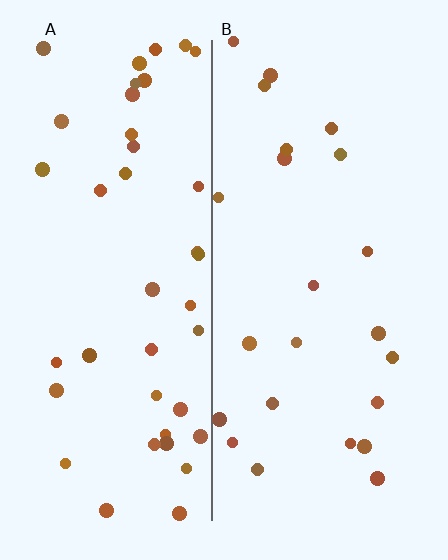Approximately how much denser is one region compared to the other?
Approximately 1.8× — region A over region B.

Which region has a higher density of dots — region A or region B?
A (the left).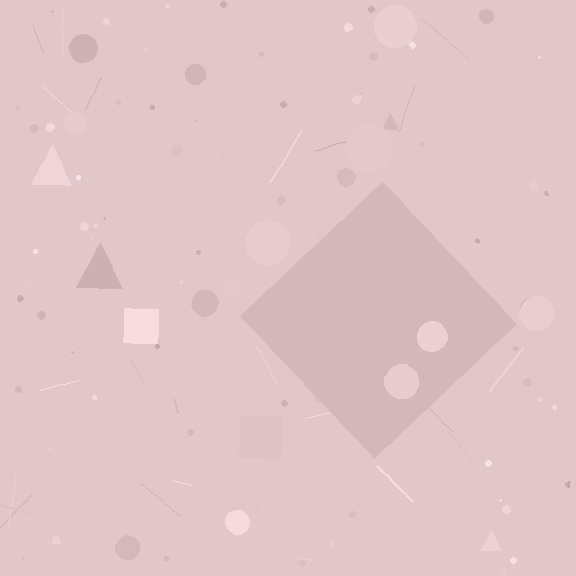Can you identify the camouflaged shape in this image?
The camouflaged shape is a diamond.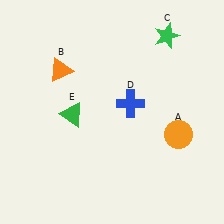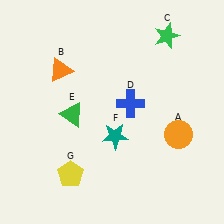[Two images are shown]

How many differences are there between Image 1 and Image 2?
There are 2 differences between the two images.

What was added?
A teal star (F), a yellow pentagon (G) were added in Image 2.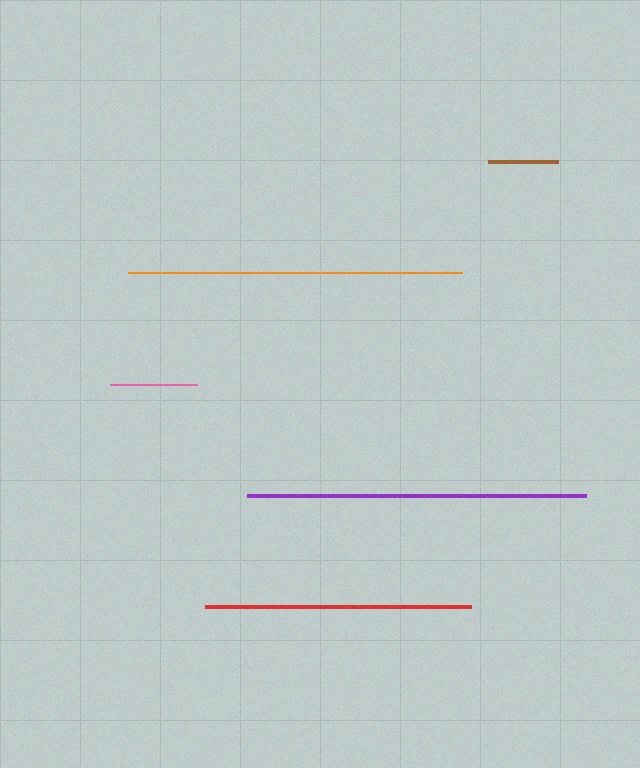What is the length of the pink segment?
The pink segment is approximately 86 pixels long.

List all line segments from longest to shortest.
From longest to shortest: purple, orange, red, pink, brown.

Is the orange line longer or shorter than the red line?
The orange line is longer than the red line.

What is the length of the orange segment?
The orange segment is approximately 334 pixels long.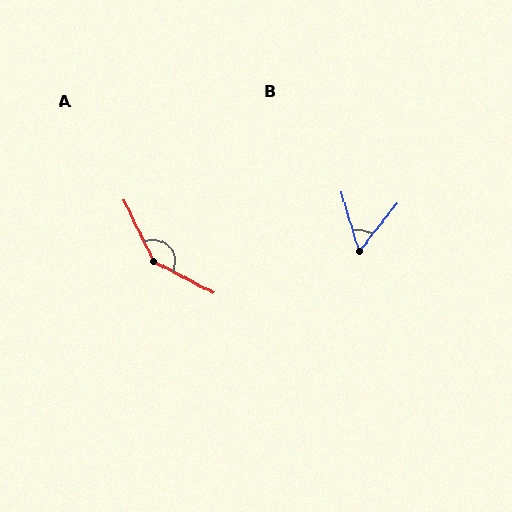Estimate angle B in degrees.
Approximately 54 degrees.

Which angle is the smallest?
B, at approximately 54 degrees.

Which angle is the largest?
A, at approximately 143 degrees.